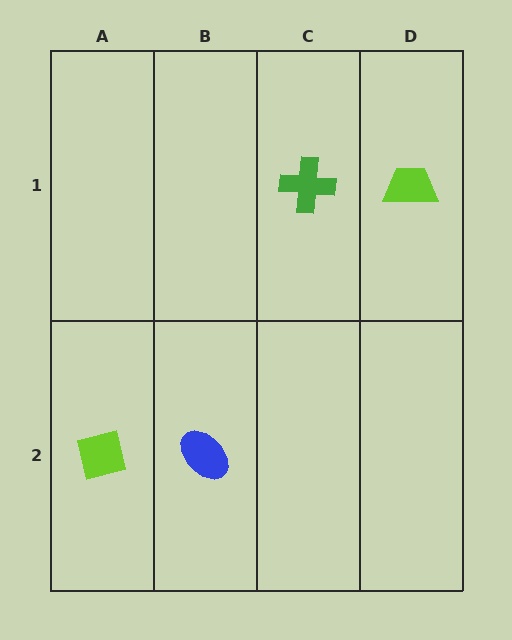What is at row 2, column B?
A blue ellipse.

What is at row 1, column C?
A green cross.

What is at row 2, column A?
A lime square.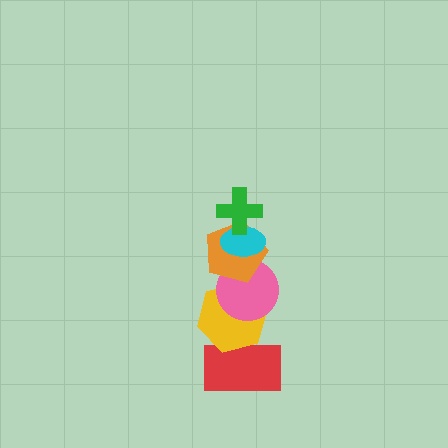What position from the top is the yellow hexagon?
The yellow hexagon is 5th from the top.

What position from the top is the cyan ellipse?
The cyan ellipse is 2nd from the top.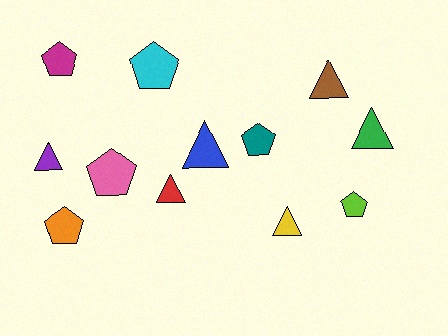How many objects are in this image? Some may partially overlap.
There are 12 objects.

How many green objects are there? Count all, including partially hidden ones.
There is 1 green object.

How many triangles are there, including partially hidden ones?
There are 6 triangles.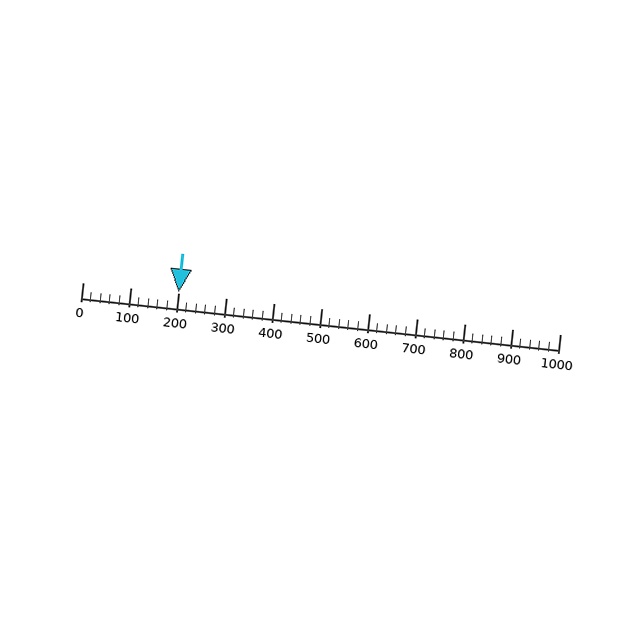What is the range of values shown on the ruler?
The ruler shows values from 0 to 1000.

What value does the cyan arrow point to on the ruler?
The cyan arrow points to approximately 202.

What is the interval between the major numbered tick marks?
The major tick marks are spaced 100 units apart.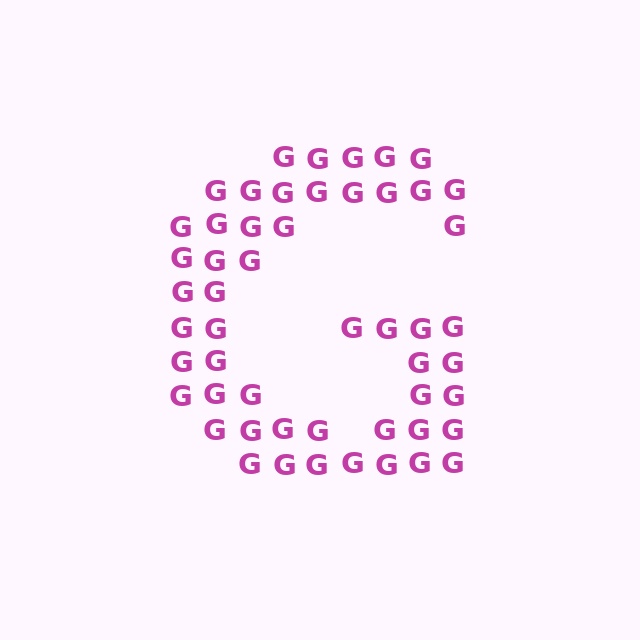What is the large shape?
The large shape is the letter G.